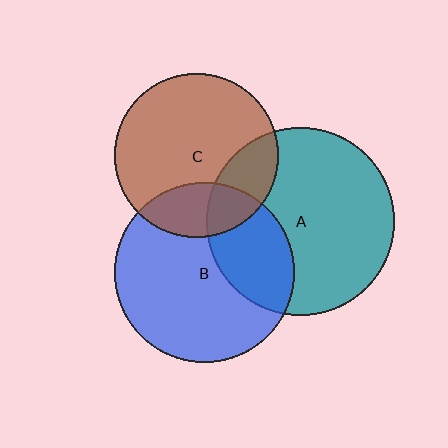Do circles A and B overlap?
Yes.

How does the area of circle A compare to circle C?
Approximately 1.3 times.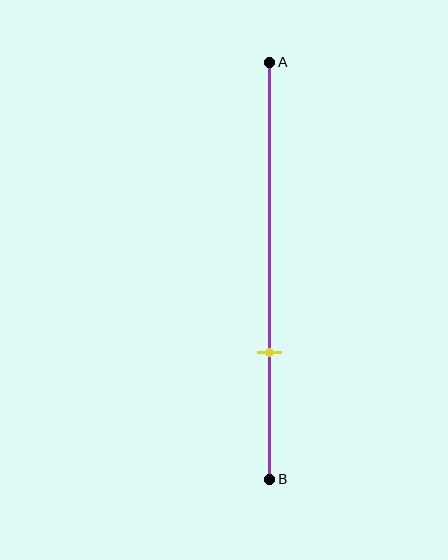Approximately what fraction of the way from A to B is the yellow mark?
The yellow mark is approximately 70% of the way from A to B.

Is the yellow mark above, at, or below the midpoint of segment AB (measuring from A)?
The yellow mark is below the midpoint of segment AB.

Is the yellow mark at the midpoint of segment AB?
No, the mark is at about 70% from A, not at the 50% midpoint.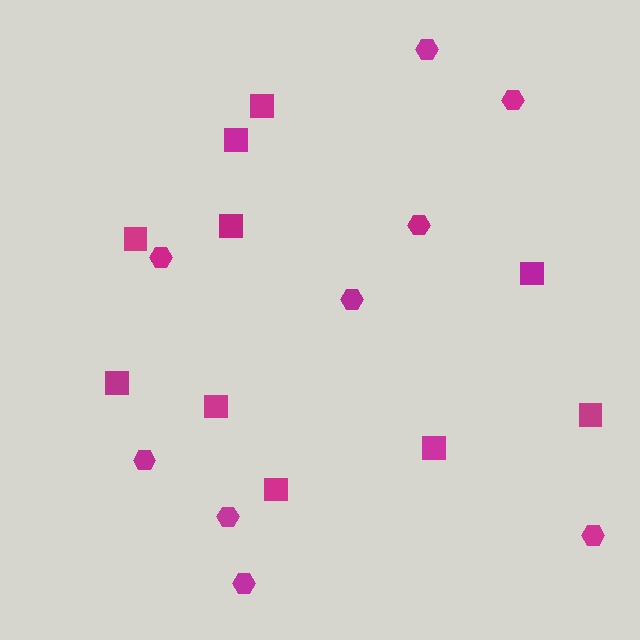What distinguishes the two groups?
There are 2 groups: one group of squares (10) and one group of hexagons (9).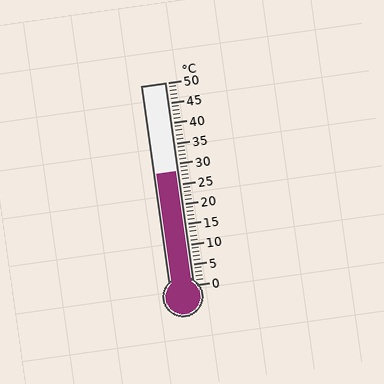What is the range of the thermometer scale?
The thermometer scale ranges from 0°C to 50°C.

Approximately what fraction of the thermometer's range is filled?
The thermometer is filled to approximately 55% of its range.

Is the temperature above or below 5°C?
The temperature is above 5°C.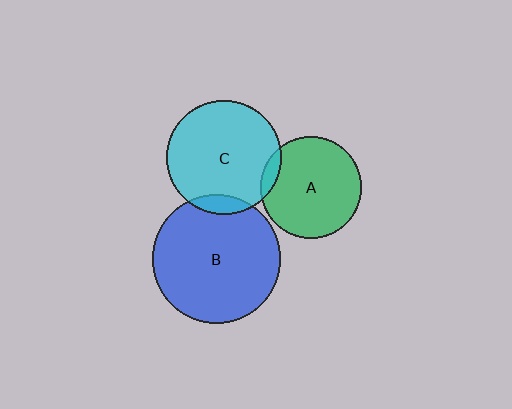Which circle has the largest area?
Circle B (blue).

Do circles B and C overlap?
Yes.